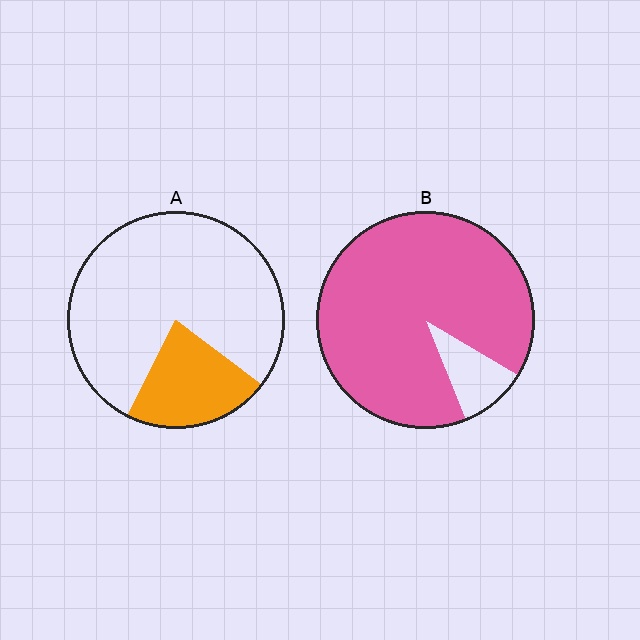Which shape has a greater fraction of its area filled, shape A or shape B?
Shape B.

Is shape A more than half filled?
No.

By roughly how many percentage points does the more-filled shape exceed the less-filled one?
By roughly 65 percentage points (B over A).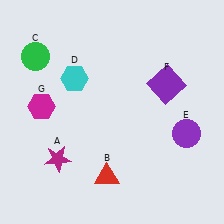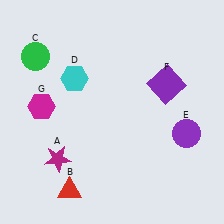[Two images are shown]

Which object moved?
The red triangle (B) moved left.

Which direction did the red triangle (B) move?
The red triangle (B) moved left.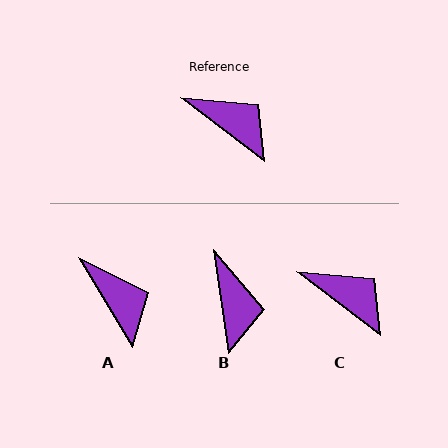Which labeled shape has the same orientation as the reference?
C.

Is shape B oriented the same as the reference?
No, it is off by about 45 degrees.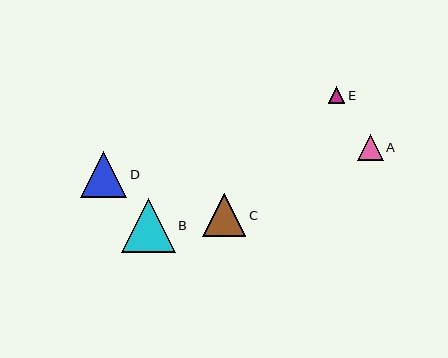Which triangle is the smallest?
Triangle E is the smallest with a size of approximately 16 pixels.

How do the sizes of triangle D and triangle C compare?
Triangle D and triangle C are approximately the same size.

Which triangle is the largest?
Triangle B is the largest with a size of approximately 54 pixels.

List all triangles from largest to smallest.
From largest to smallest: B, D, C, A, E.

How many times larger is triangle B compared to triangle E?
Triangle B is approximately 3.3 times the size of triangle E.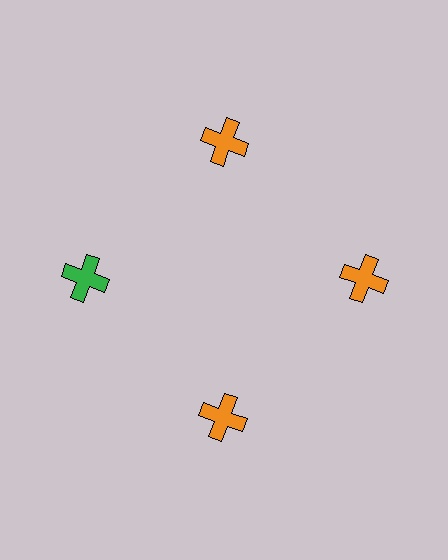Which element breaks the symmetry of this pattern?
The green cross at roughly the 9 o'clock position breaks the symmetry. All other shapes are orange crosses.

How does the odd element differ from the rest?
It has a different color: green instead of orange.